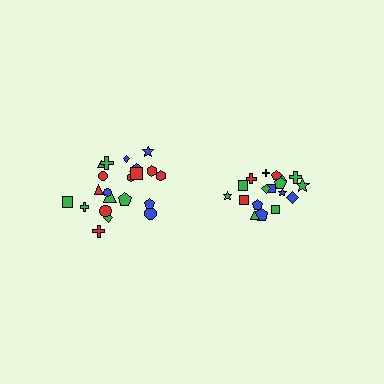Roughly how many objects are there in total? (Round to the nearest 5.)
Roughly 40 objects in total.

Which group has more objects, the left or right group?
The left group.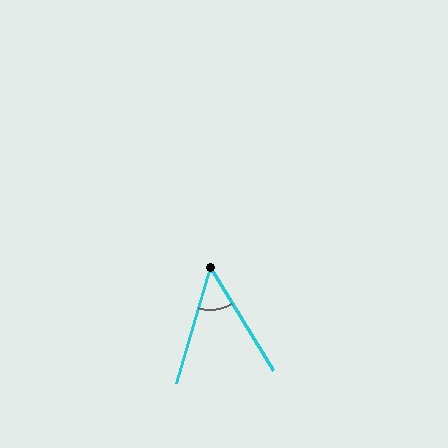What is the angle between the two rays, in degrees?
Approximately 48 degrees.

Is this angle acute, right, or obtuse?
It is acute.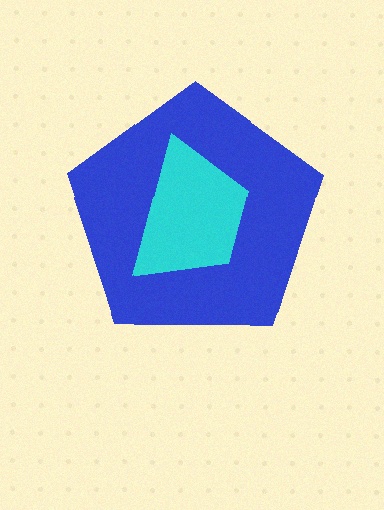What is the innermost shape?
The cyan trapezoid.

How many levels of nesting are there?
2.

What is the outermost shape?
The blue pentagon.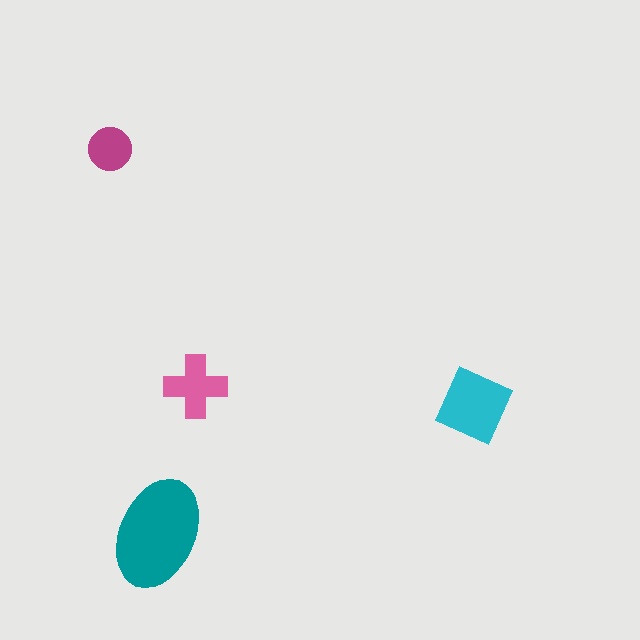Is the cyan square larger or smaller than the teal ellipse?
Smaller.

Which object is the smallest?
The magenta circle.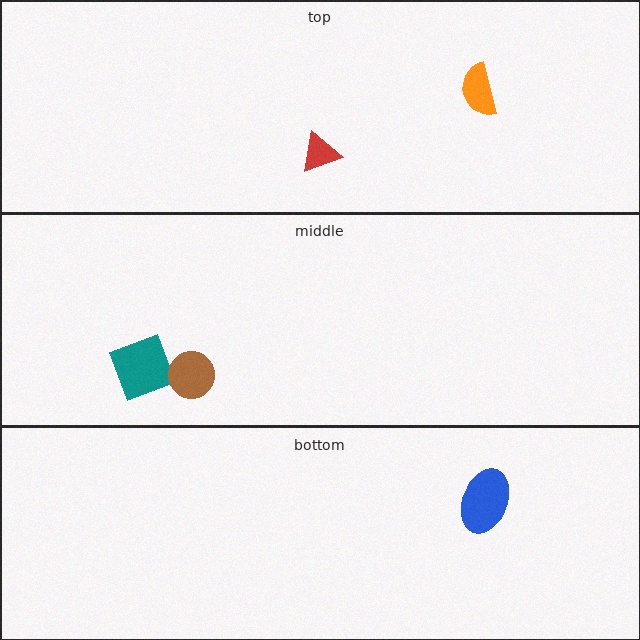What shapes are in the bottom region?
The blue ellipse.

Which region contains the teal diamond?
The middle region.